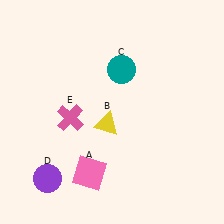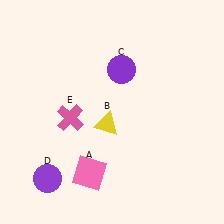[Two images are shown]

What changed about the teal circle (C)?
In Image 1, C is teal. In Image 2, it changed to purple.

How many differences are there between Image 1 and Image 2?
There is 1 difference between the two images.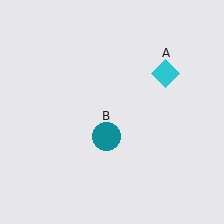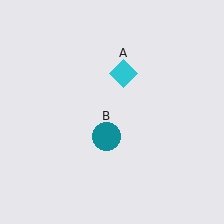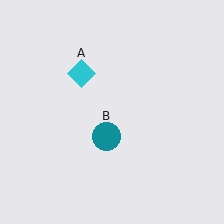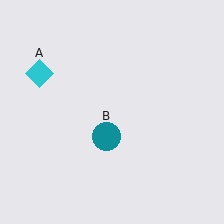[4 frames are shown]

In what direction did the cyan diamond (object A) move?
The cyan diamond (object A) moved left.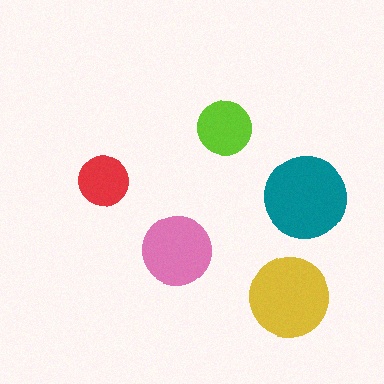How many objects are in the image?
There are 5 objects in the image.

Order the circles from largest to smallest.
the teal one, the yellow one, the pink one, the lime one, the red one.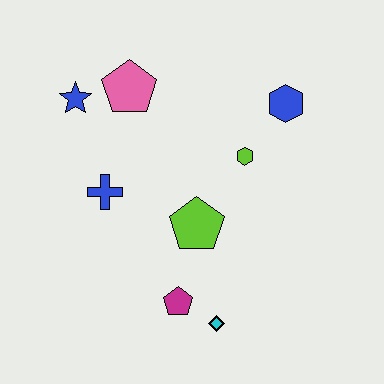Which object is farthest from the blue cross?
The blue hexagon is farthest from the blue cross.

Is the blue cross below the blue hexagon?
Yes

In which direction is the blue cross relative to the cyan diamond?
The blue cross is above the cyan diamond.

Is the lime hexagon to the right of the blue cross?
Yes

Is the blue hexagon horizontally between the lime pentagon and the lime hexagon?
No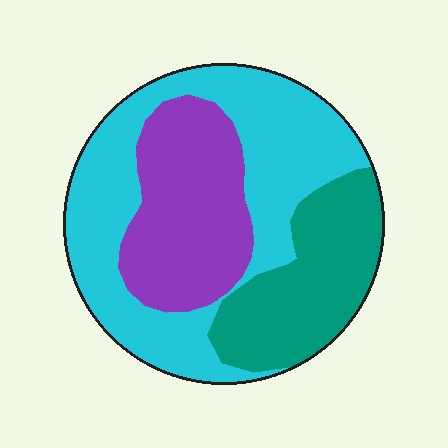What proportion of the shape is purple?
Purple takes up about one quarter (1/4) of the shape.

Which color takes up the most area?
Cyan, at roughly 50%.